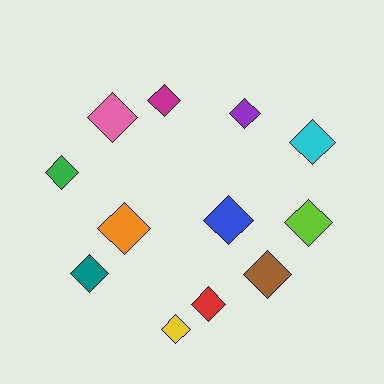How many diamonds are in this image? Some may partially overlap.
There are 12 diamonds.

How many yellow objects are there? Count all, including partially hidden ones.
There is 1 yellow object.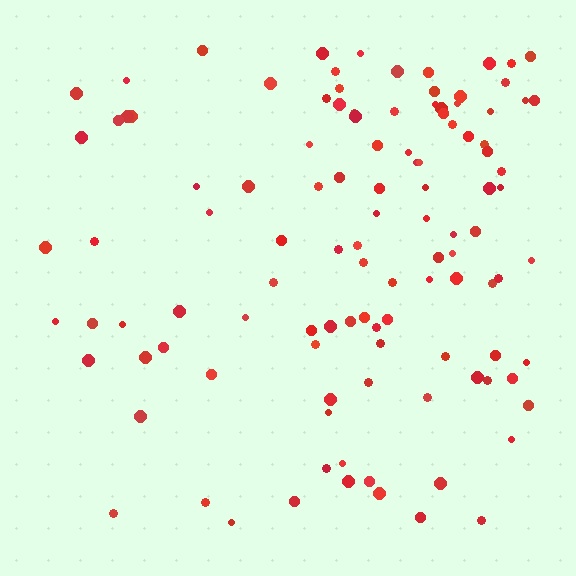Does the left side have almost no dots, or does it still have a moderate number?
Still a moderate number, just noticeably fewer than the right.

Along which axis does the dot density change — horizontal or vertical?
Horizontal.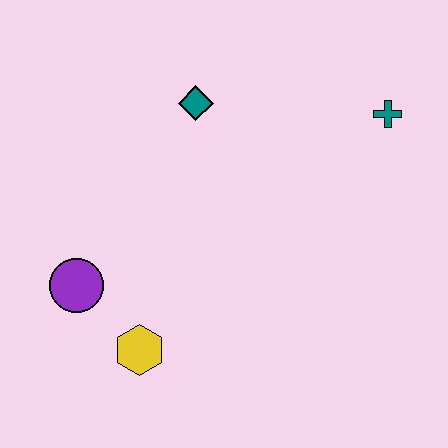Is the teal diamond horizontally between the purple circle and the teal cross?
Yes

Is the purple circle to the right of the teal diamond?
No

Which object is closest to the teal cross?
The teal diamond is closest to the teal cross.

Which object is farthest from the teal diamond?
The yellow hexagon is farthest from the teal diamond.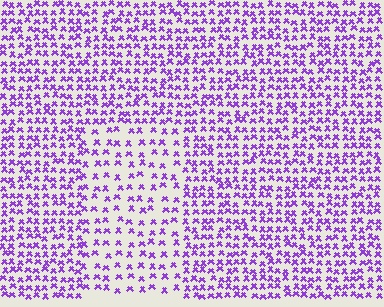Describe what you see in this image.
The image contains small purple elements arranged at two different densities. A rectangle-shaped region is visible where the elements are less densely packed than the surrounding area.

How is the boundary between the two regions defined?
The boundary is defined by a change in element density (approximately 1.8x ratio). All elements are the same color, size, and shape.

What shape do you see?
I see a rectangle.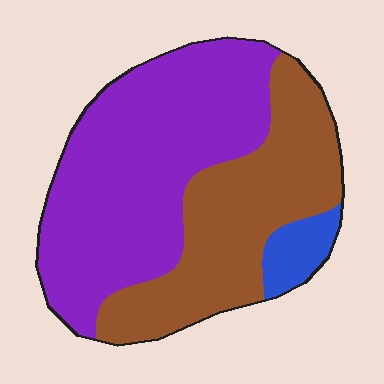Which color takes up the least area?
Blue, at roughly 5%.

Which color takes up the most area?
Purple, at roughly 55%.